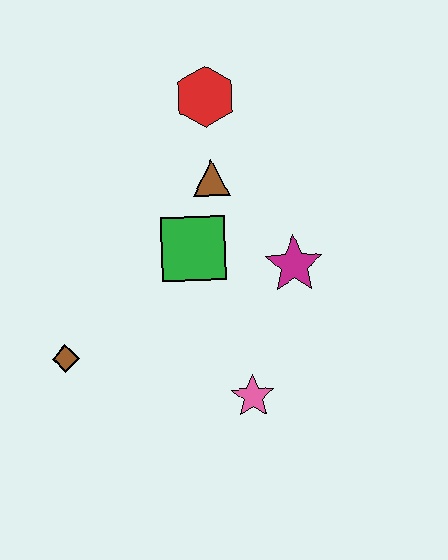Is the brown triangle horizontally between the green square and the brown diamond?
No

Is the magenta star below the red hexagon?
Yes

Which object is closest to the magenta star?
The green square is closest to the magenta star.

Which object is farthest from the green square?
The brown diamond is farthest from the green square.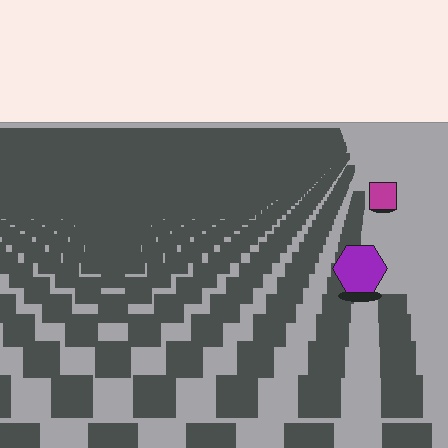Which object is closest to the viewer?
The purple hexagon is closest. The texture marks near it are larger and more spread out.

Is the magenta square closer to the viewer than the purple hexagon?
No. The purple hexagon is closer — you can tell from the texture gradient: the ground texture is coarser near it.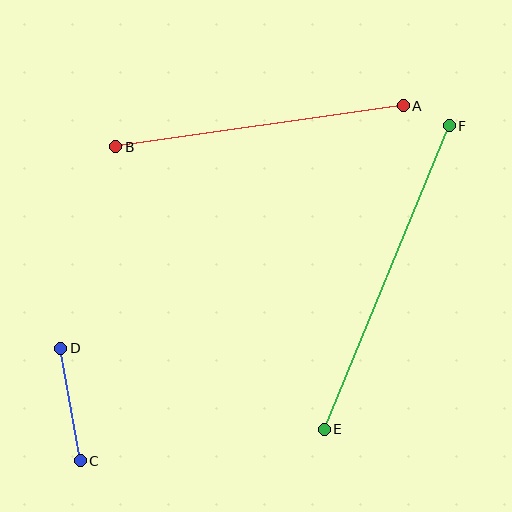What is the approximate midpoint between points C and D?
The midpoint is at approximately (70, 405) pixels.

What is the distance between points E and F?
The distance is approximately 328 pixels.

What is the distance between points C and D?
The distance is approximately 114 pixels.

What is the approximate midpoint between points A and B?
The midpoint is at approximately (259, 126) pixels.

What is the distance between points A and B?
The distance is approximately 290 pixels.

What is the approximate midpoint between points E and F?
The midpoint is at approximately (387, 278) pixels.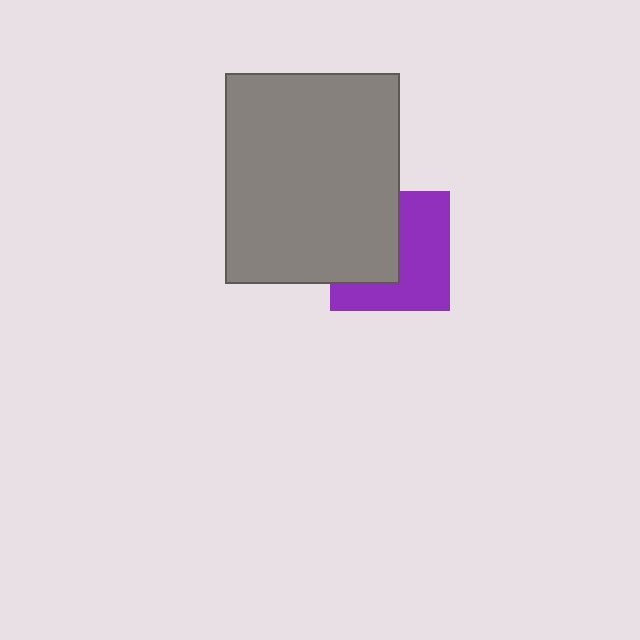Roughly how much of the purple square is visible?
About half of it is visible (roughly 55%).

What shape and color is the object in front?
The object in front is a gray rectangle.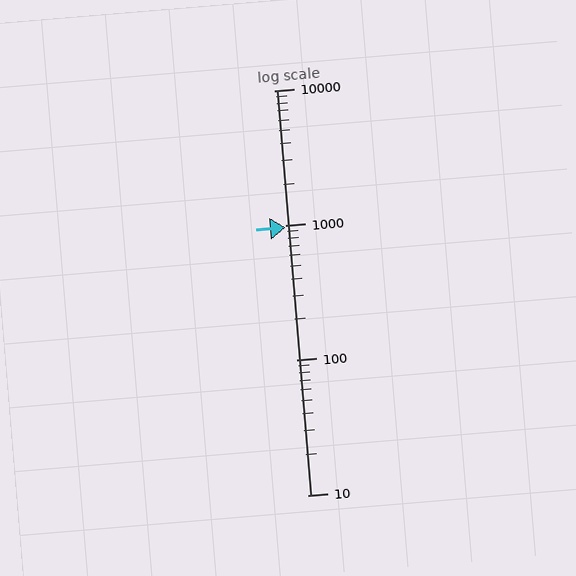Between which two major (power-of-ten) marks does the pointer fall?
The pointer is between 100 and 1000.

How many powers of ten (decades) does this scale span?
The scale spans 3 decades, from 10 to 10000.